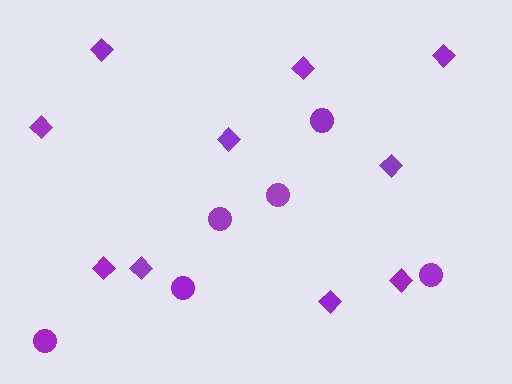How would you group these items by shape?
There are 2 groups: one group of diamonds (10) and one group of circles (6).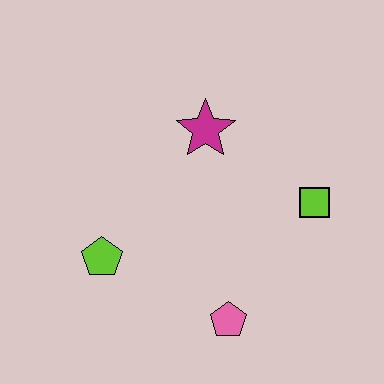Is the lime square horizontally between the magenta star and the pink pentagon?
No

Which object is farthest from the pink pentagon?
The magenta star is farthest from the pink pentagon.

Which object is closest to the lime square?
The magenta star is closest to the lime square.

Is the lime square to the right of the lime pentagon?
Yes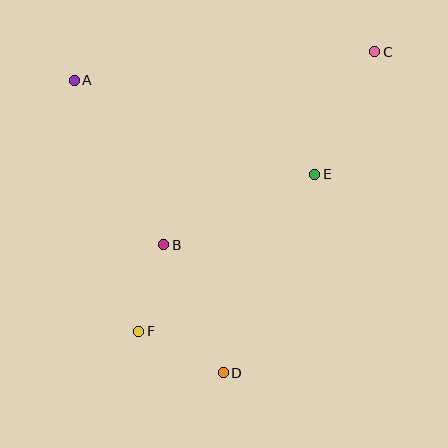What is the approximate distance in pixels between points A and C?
The distance between A and C is approximately 302 pixels.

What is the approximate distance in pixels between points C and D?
The distance between C and D is approximately 355 pixels.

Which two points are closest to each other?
Points B and F are closest to each other.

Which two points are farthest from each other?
Points C and F are farthest from each other.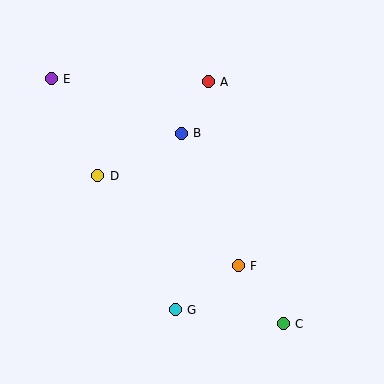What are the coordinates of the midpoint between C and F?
The midpoint between C and F is at (261, 295).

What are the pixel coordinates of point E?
Point E is at (51, 79).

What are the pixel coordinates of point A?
Point A is at (208, 82).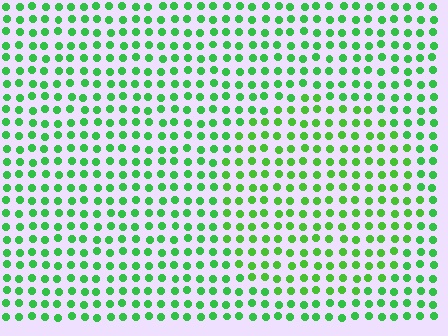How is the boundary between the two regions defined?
The boundary is defined purely by a slight shift in hue (about 18 degrees). Spacing, size, and orientation are identical on both sides.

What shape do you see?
I see a circle.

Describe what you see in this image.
The image is filled with small green elements in a uniform arrangement. A circle-shaped region is visible where the elements are tinted to a slightly different hue, forming a subtle color boundary.